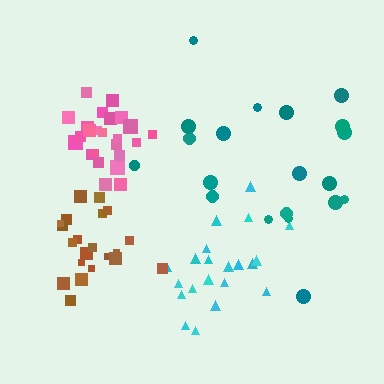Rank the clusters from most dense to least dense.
pink, brown, cyan, teal.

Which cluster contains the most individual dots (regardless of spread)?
Pink (24).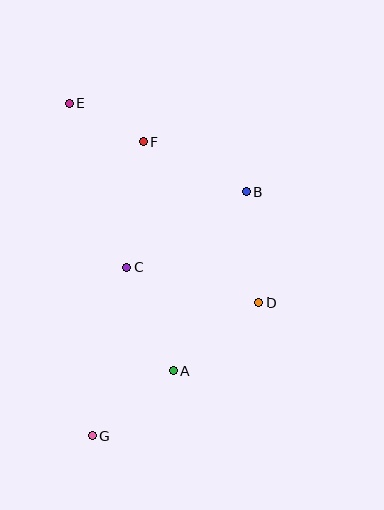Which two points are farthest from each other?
Points E and G are farthest from each other.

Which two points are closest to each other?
Points E and F are closest to each other.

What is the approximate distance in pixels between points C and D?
The distance between C and D is approximately 136 pixels.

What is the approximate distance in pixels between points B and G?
The distance between B and G is approximately 289 pixels.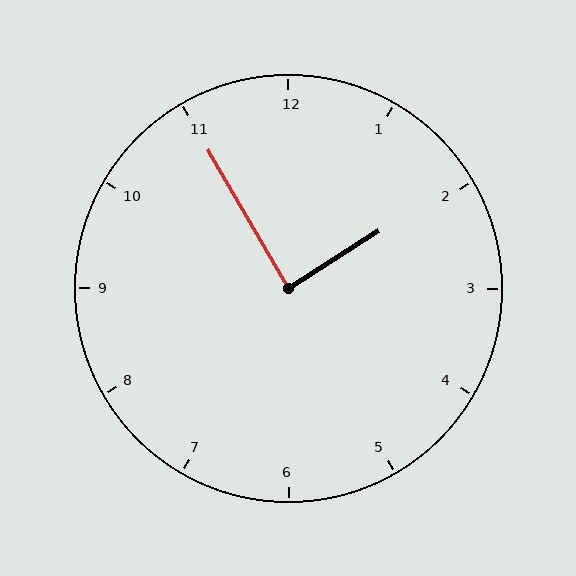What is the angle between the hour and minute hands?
Approximately 88 degrees.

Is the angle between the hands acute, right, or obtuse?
It is right.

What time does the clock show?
1:55.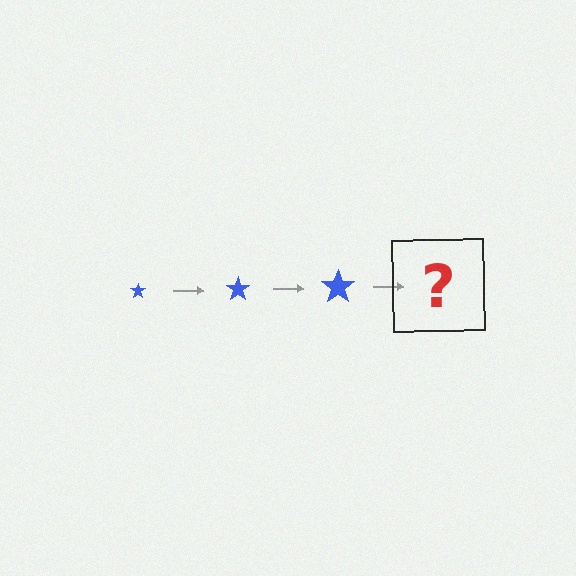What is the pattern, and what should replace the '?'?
The pattern is that the star gets progressively larger each step. The '?' should be a blue star, larger than the previous one.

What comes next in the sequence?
The next element should be a blue star, larger than the previous one.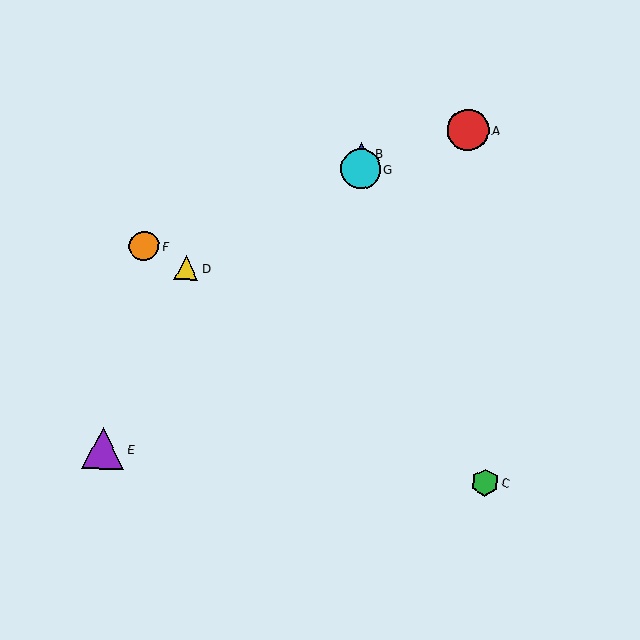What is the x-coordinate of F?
Object F is at x≈144.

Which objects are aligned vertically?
Objects B, G are aligned vertically.